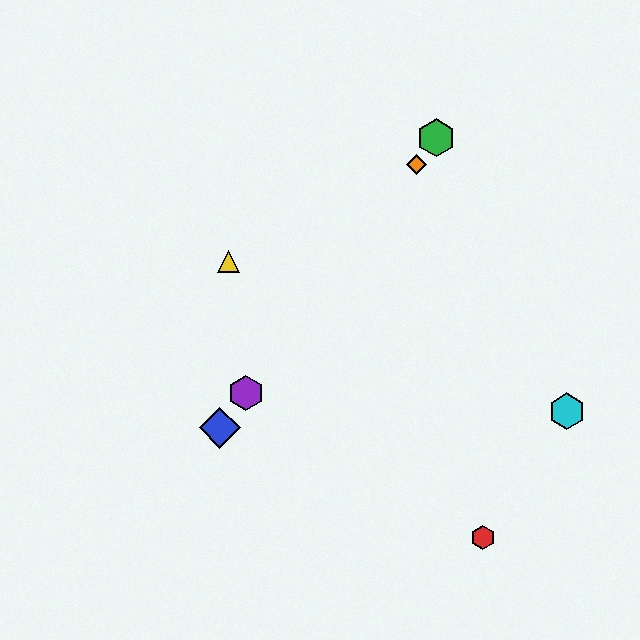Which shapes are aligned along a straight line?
The blue diamond, the green hexagon, the purple hexagon, the orange diamond are aligned along a straight line.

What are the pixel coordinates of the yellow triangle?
The yellow triangle is at (229, 262).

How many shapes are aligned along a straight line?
4 shapes (the blue diamond, the green hexagon, the purple hexagon, the orange diamond) are aligned along a straight line.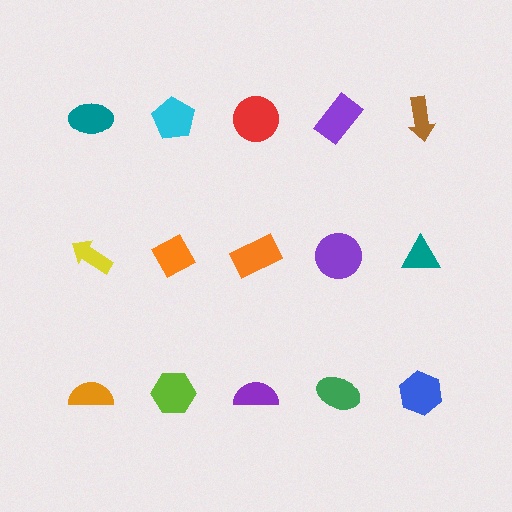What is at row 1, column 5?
A brown arrow.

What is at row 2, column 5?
A teal triangle.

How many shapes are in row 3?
5 shapes.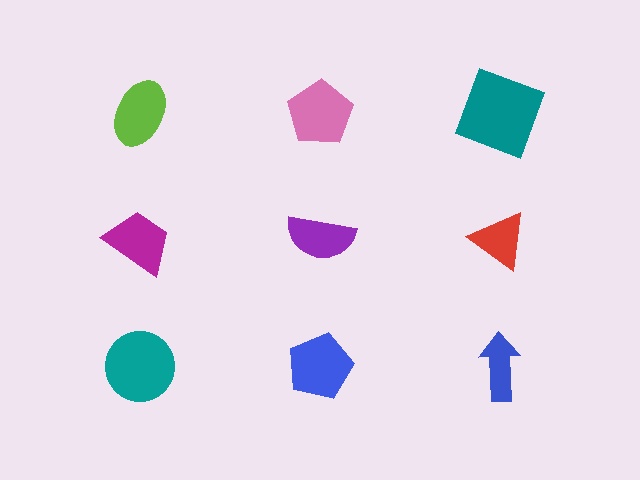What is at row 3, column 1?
A teal circle.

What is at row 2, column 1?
A magenta trapezoid.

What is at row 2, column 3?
A red triangle.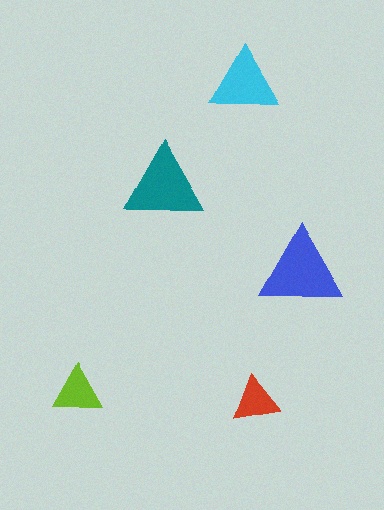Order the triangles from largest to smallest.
the blue one, the teal one, the cyan one, the lime one, the red one.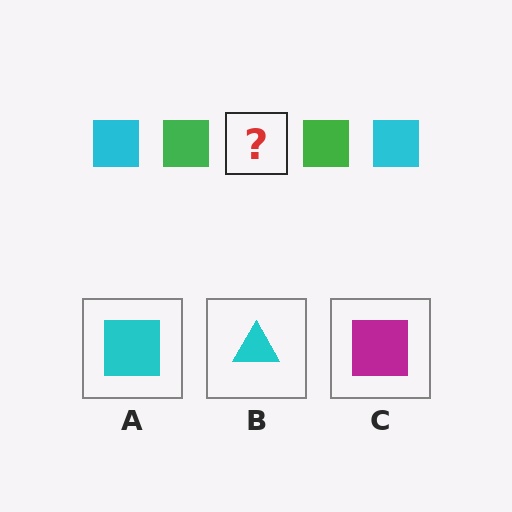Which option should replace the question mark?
Option A.